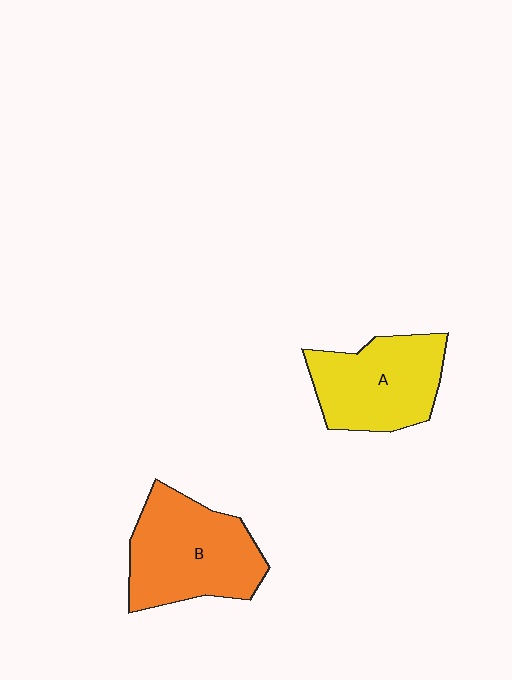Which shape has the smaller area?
Shape A (yellow).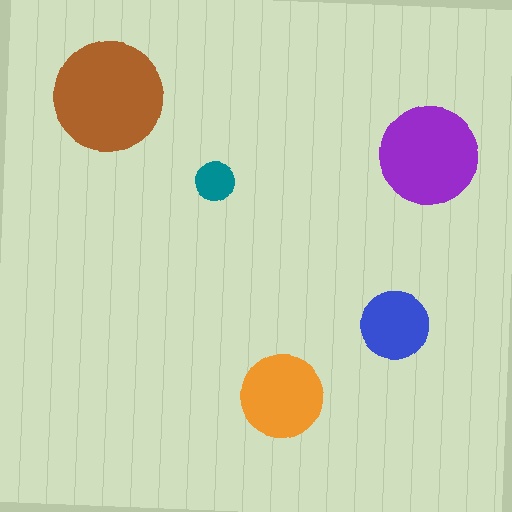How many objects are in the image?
There are 5 objects in the image.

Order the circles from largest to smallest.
the brown one, the purple one, the orange one, the blue one, the teal one.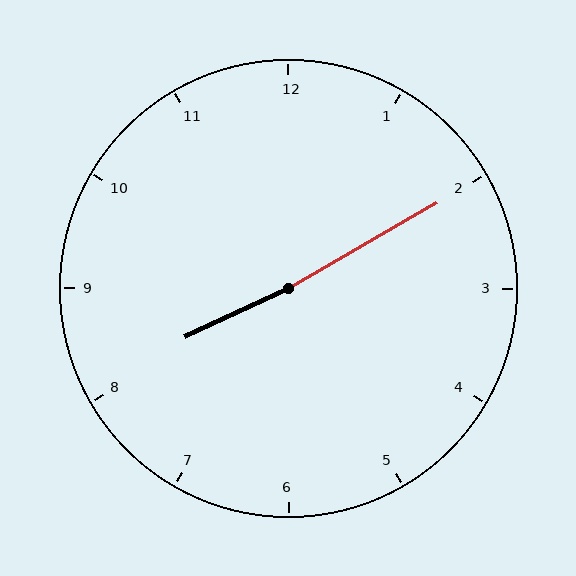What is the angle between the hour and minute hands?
Approximately 175 degrees.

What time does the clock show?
8:10.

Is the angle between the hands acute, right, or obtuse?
It is obtuse.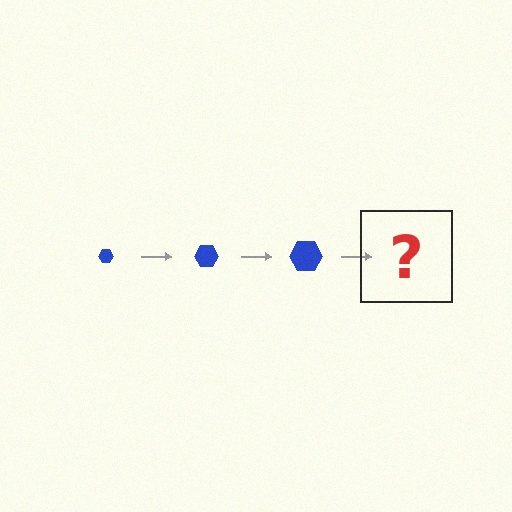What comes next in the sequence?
The next element should be a blue hexagon, larger than the previous one.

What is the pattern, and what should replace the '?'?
The pattern is that the hexagon gets progressively larger each step. The '?' should be a blue hexagon, larger than the previous one.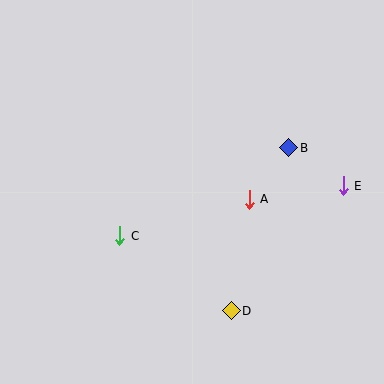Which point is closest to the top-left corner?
Point C is closest to the top-left corner.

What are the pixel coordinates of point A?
Point A is at (249, 199).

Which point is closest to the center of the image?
Point A at (249, 199) is closest to the center.